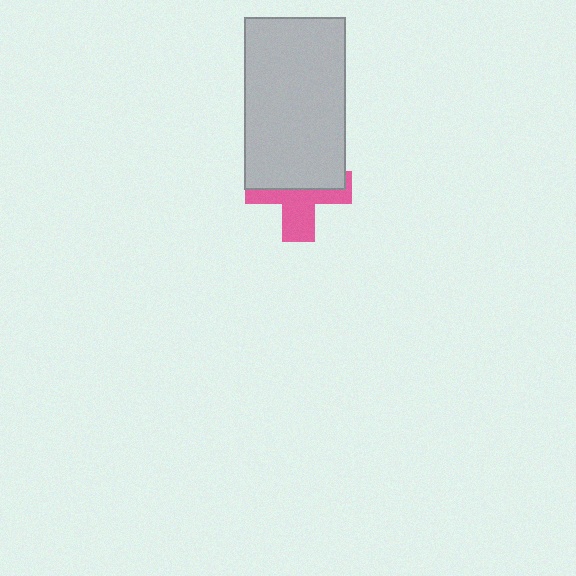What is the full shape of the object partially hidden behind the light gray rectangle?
The partially hidden object is a pink cross.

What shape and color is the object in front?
The object in front is a light gray rectangle.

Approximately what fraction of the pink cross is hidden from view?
Roughly 52% of the pink cross is hidden behind the light gray rectangle.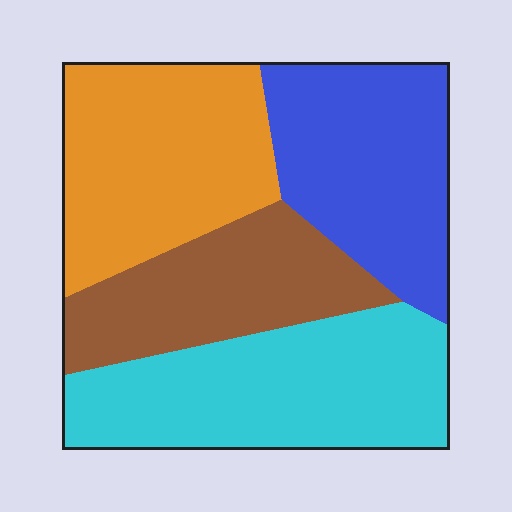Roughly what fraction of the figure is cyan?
Cyan takes up between a sixth and a third of the figure.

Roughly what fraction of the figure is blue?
Blue covers 24% of the figure.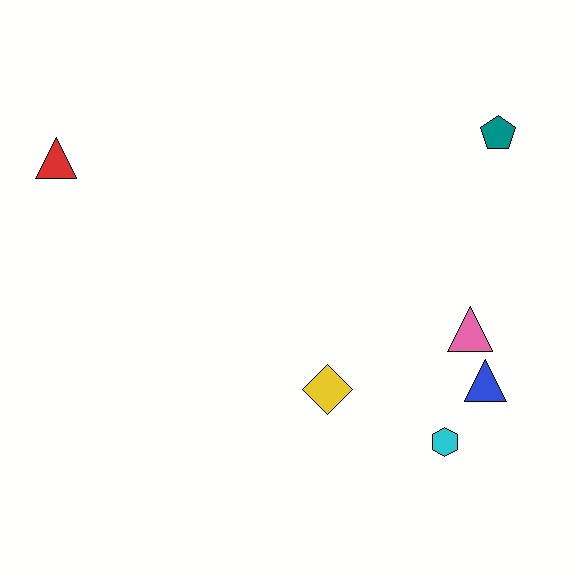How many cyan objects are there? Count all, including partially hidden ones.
There is 1 cyan object.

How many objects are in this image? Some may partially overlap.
There are 6 objects.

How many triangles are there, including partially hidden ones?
There are 3 triangles.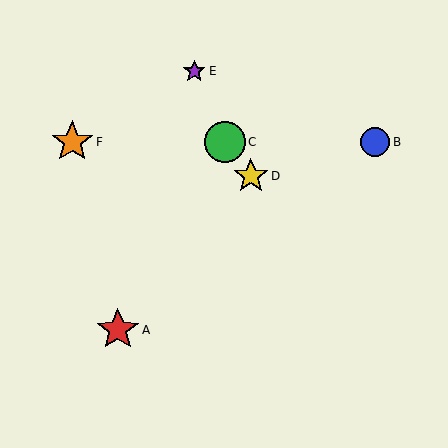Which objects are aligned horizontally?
Objects B, C, F are aligned horizontally.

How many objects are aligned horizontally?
3 objects (B, C, F) are aligned horizontally.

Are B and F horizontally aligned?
Yes, both are at y≈142.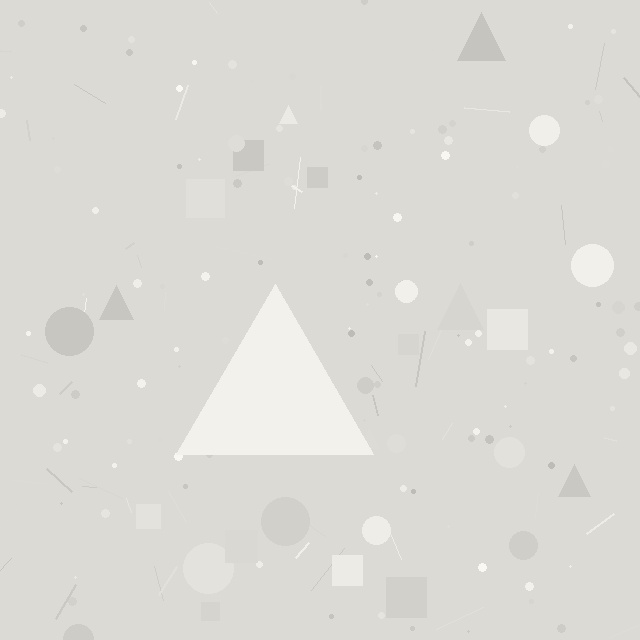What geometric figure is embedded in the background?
A triangle is embedded in the background.